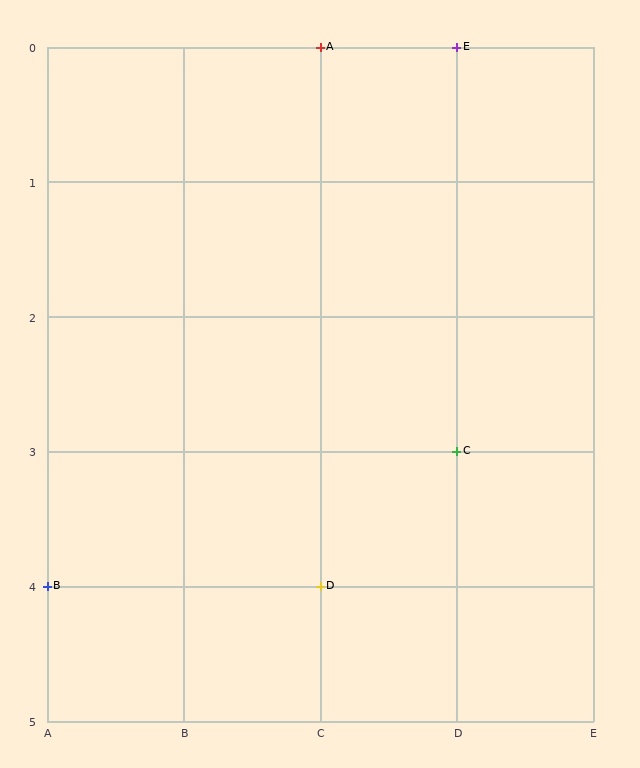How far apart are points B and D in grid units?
Points B and D are 2 columns apart.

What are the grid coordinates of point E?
Point E is at grid coordinates (D, 0).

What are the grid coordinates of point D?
Point D is at grid coordinates (C, 4).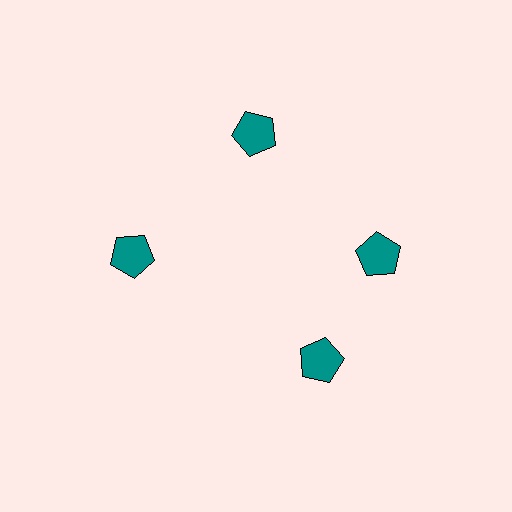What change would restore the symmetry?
The symmetry would be restored by rotating it back into even spacing with its neighbors so that all 4 pentagons sit at equal angles and equal distance from the center.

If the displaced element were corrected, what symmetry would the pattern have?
It would have 4-fold rotational symmetry — the pattern would map onto itself every 90 degrees.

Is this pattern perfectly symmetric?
No. The 4 teal pentagons are arranged in a ring, but one element near the 6 o'clock position is rotated out of alignment along the ring, breaking the 4-fold rotational symmetry.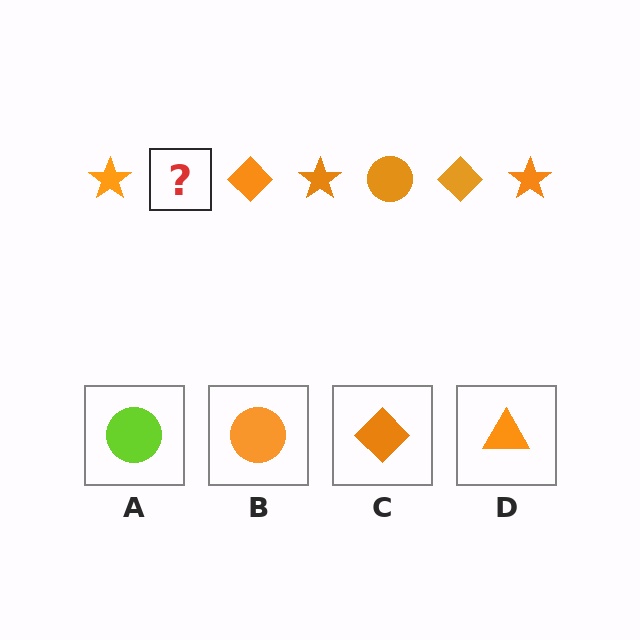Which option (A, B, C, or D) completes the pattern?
B.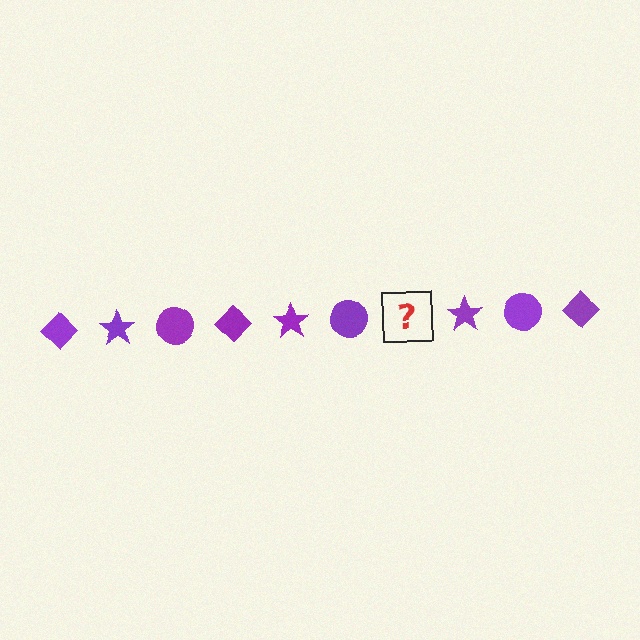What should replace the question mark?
The question mark should be replaced with a purple diamond.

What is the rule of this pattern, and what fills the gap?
The rule is that the pattern cycles through diamond, star, circle shapes in purple. The gap should be filled with a purple diamond.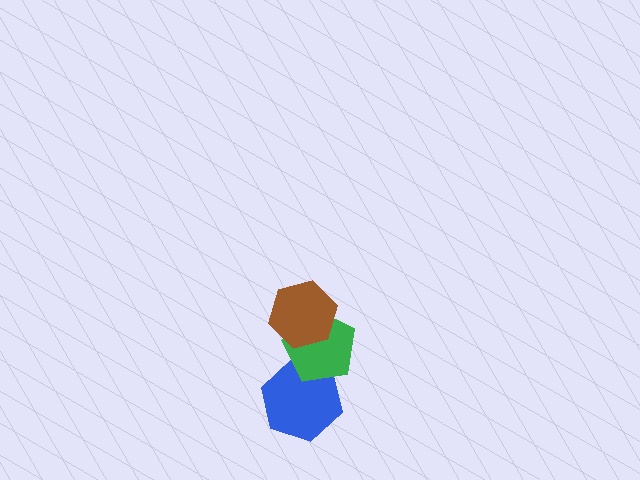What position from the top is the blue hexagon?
The blue hexagon is 3rd from the top.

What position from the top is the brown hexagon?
The brown hexagon is 1st from the top.